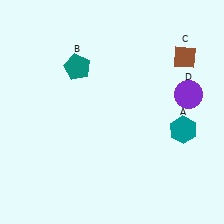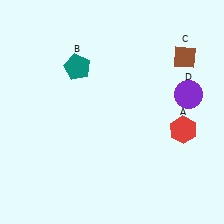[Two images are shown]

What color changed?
The hexagon (A) changed from teal in Image 1 to red in Image 2.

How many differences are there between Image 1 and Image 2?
There is 1 difference between the two images.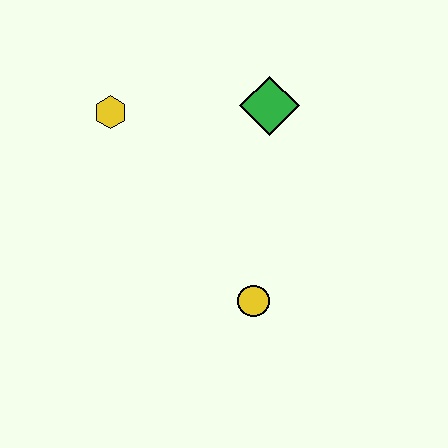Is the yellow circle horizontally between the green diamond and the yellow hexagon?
Yes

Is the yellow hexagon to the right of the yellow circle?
No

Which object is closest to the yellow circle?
The green diamond is closest to the yellow circle.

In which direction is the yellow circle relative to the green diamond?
The yellow circle is below the green diamond.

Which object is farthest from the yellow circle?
The yellow hexagon is farthest from the yellow circle.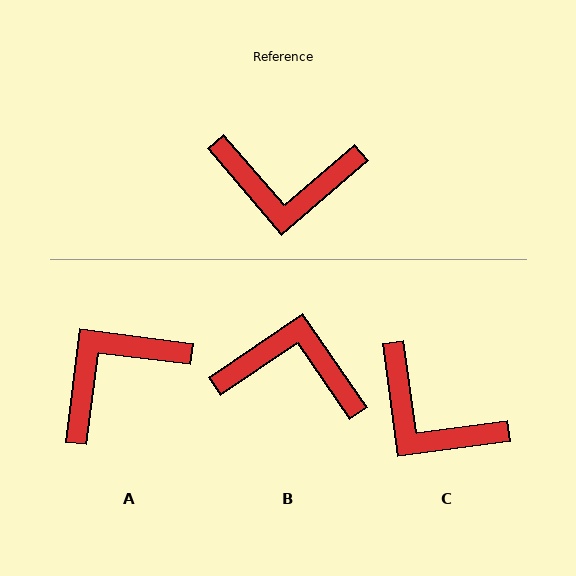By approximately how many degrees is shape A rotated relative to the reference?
Approximately 138 degrees clockwise.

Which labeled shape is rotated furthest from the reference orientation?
B, about 174 degrees away.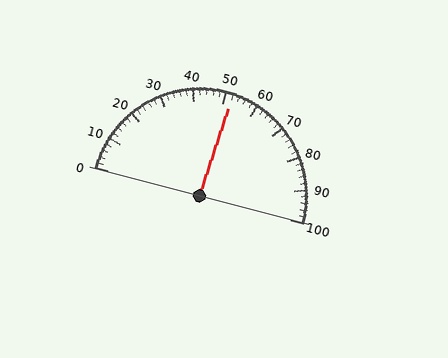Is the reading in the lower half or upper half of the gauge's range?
The reading is in the upper half of the range (0 to 100).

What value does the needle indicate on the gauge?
The needle indicates approximately 52.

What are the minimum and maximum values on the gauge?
The gauge ranges from 0 to 100.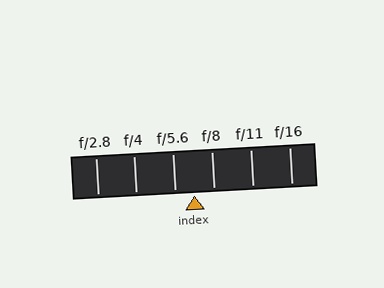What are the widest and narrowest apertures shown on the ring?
The widest aperture shown is f/2.8 and the narrowest is f/16.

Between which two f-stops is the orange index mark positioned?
The index mark is between f/5.6 and f/8.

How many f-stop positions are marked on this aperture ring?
There are 6 f-stop positions marked.